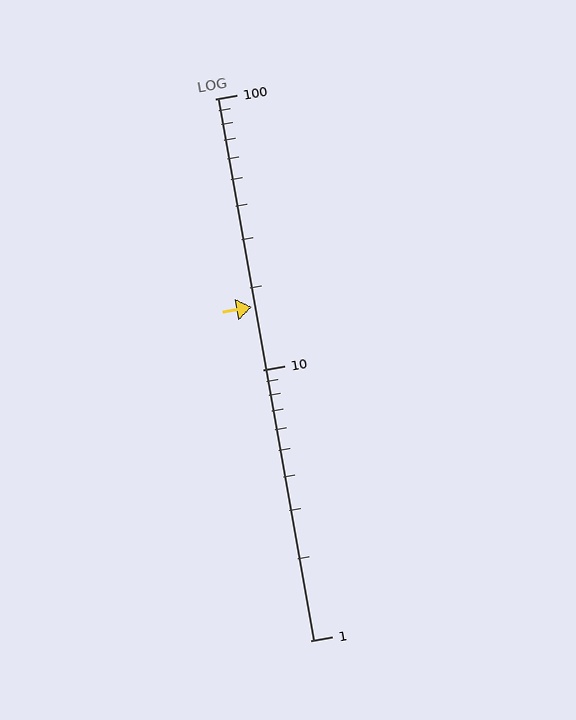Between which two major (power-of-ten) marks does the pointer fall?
The pointer is between 10 and 100.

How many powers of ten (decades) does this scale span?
The scale spans 2 decades, from 1 to 100.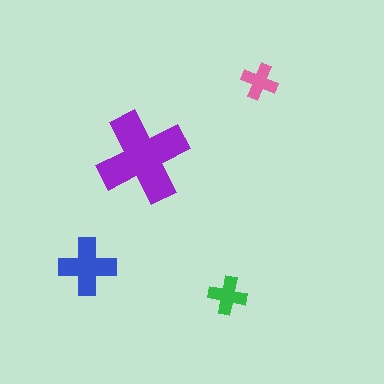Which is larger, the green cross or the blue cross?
The blue one.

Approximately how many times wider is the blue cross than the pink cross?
About 1.5 times wider.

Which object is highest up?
The pink cross is topmost.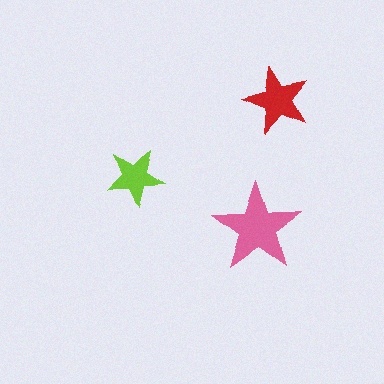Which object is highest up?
The red star is topmost.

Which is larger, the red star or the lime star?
The red one.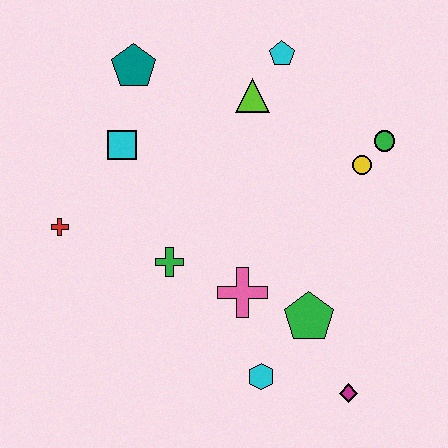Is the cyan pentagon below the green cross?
No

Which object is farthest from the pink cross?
The teal pentagon is farthest from the pink cross.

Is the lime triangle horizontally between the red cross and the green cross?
No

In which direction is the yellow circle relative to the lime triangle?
The yellow circle is to the right of the lime triangle.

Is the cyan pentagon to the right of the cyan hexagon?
Yes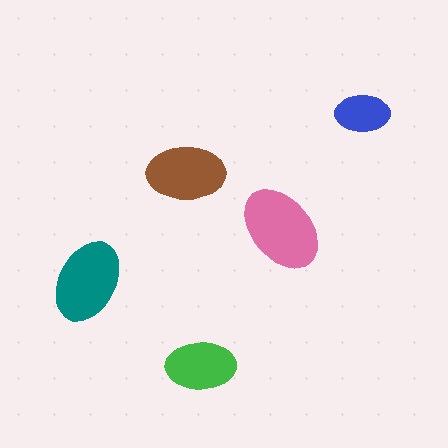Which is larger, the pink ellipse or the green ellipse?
The pink one.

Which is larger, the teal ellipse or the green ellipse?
The teal one.